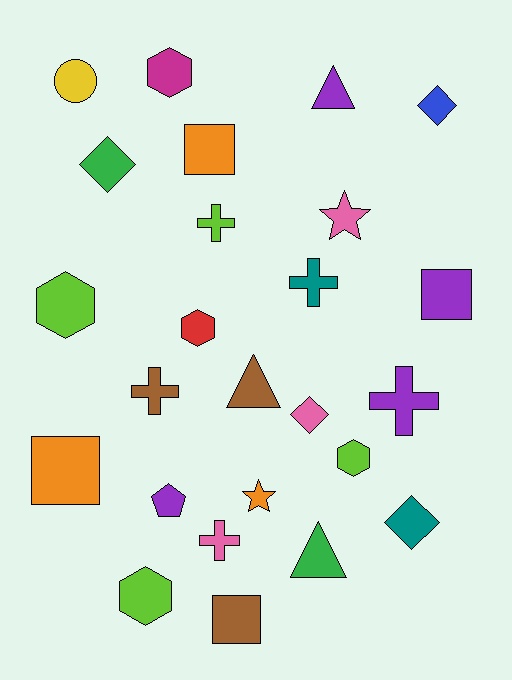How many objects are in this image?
There are 25 objects.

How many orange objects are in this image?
There are 3 orange objects.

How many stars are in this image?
There are 2 stars.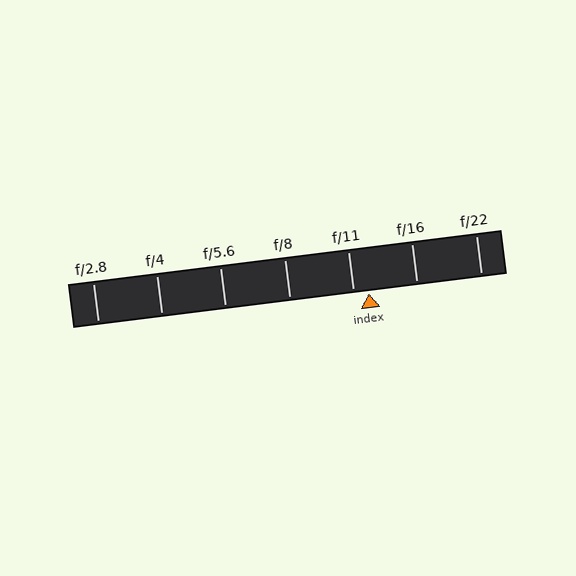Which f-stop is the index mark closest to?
The index mark is closest to f/11.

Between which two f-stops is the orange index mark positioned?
The index mark is between f/11 and f/16.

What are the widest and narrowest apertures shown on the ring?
The widest aperture shown is f/2.8 and the narrowest is f/22.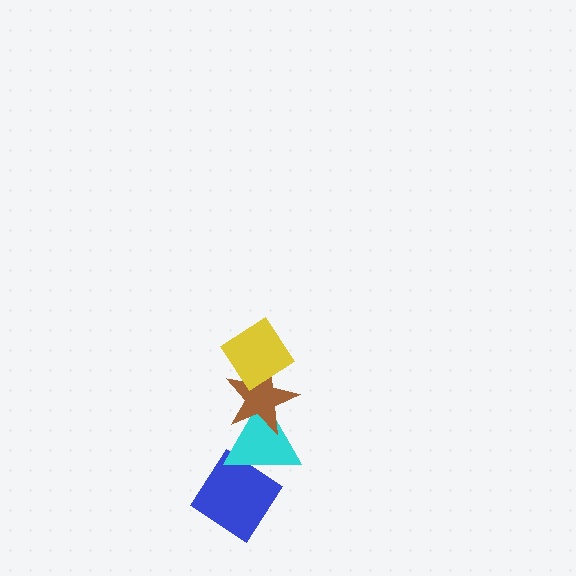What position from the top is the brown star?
The brown star is 2nd from the top.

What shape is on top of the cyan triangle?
The brown star is on top of the cyan triangle.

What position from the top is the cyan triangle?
The cyan triangle is 3rd from the top.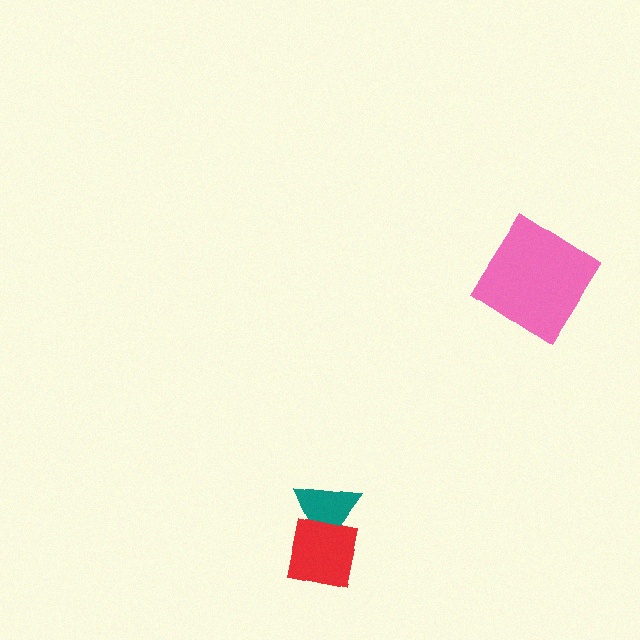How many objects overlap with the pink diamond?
0 objects overlap with the pink diamond.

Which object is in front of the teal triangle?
The red square is in front of the teal triangle.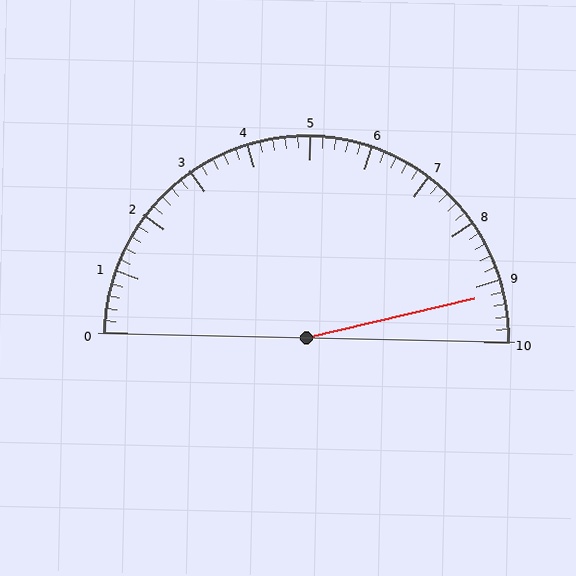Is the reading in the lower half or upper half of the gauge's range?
The reading is in the upper half of the range (0 to 10).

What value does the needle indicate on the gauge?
The needle indicates approximately 9.2.